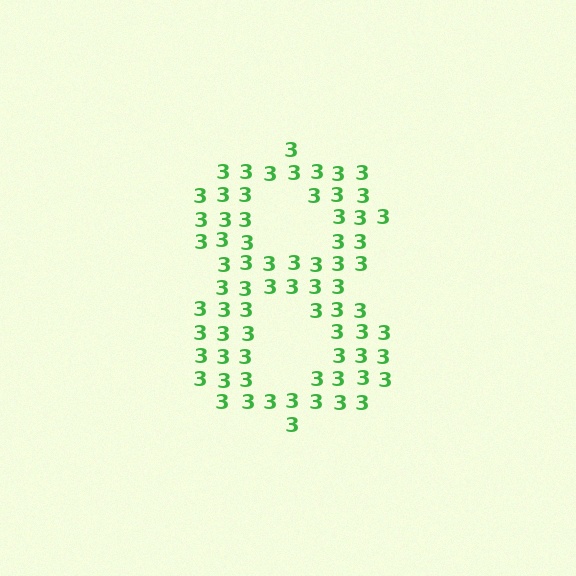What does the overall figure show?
The overall figure shows the digit 8.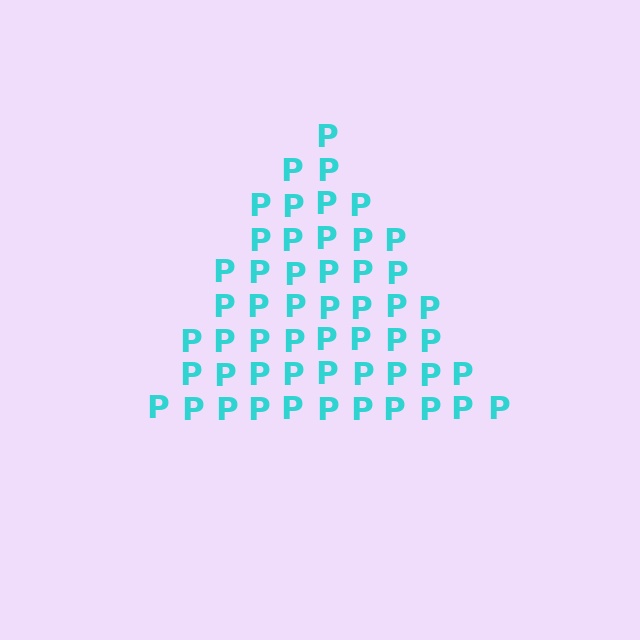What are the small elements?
The small elements are letter P's.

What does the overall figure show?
The overall figure shows a triangle.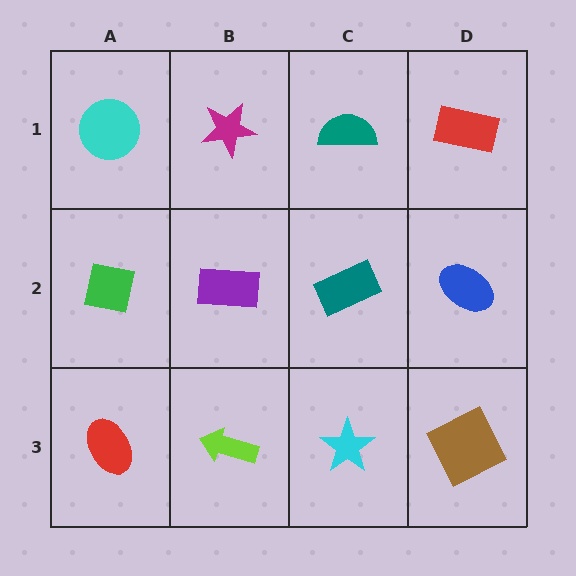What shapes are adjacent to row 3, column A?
A green square (row 2, column A), a lime arrow (row 3, column B).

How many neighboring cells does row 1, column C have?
3.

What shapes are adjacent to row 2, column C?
A teal semicircle (row 1, column C), a cyan star (row 3, column C), a purple rectangle (row 2, column B), a blue ellipse (row 2, column D).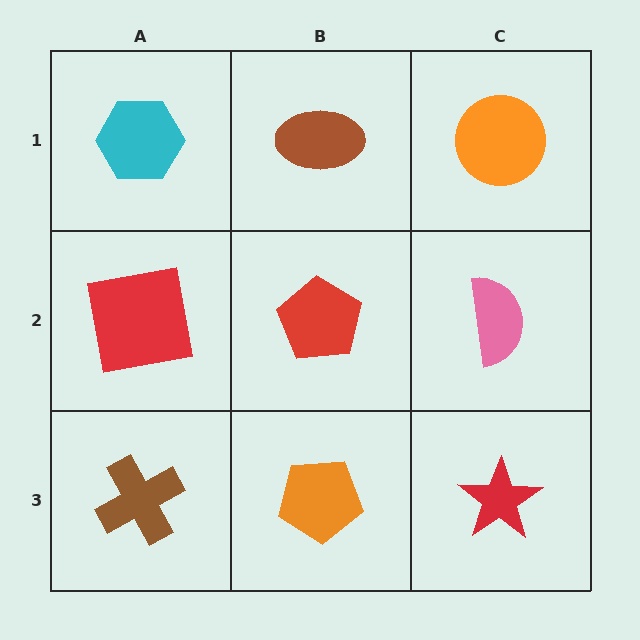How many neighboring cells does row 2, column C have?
3.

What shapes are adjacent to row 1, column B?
A red pentagon (row 2, column B), a cyan hexagon (row 1, column A), an orange circle (row 1, column C).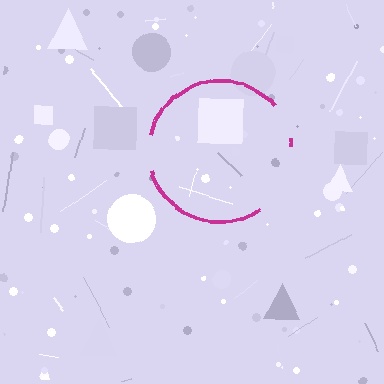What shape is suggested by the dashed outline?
The dashed outline suggests a circle.